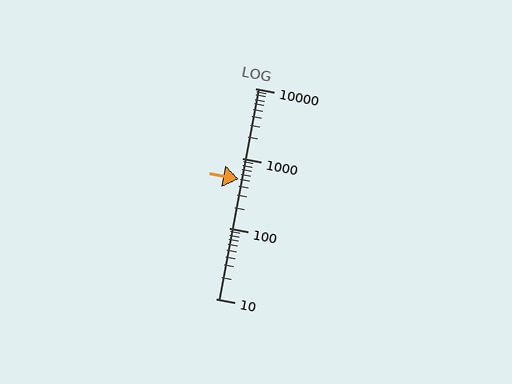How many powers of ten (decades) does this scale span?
The scale spans 3 decades, from 10 to 10000.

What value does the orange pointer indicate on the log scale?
The pointer indicates approximately 500.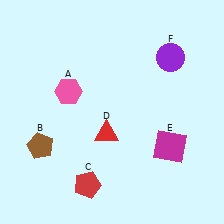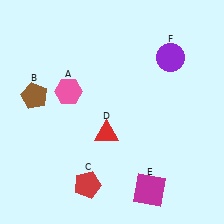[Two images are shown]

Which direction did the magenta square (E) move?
The magenta square (E) moved down.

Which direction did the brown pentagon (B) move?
The brown pentagon (B) moved up.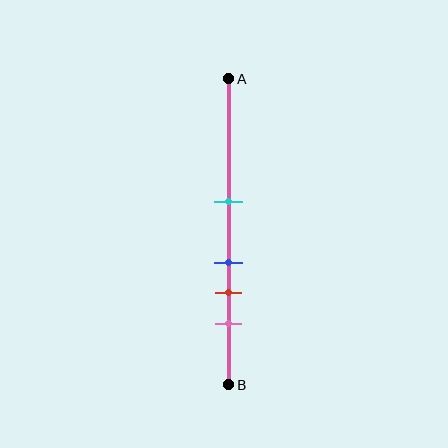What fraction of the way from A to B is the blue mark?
The blue mark is approximately 60% (0.6) of the way from A to B.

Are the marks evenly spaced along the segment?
No, the marks are not evenly spaced.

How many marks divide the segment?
There are 4 marks dividing the segment.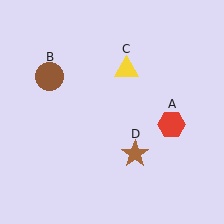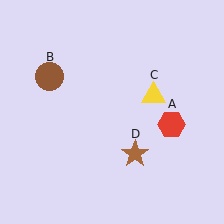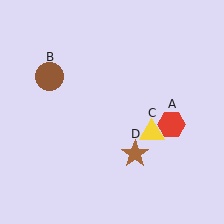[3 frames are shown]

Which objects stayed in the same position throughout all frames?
Red hexagon (object A) and brown circle (object B) and brown star (object D) remained stationary.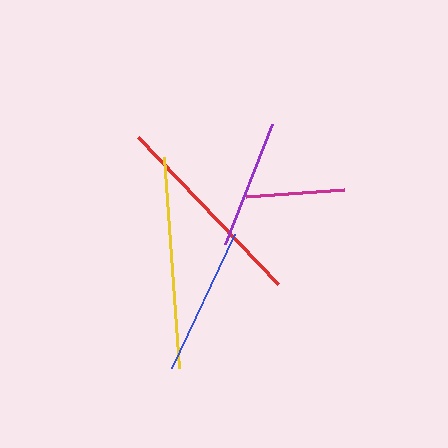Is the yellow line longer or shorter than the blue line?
The yellow line is longer than the blue line.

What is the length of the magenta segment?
The magenta segment is approximately 98 pixels long.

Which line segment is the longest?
The yellow line is the longest at approximately 211 pixels.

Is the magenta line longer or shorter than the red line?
The red line is longer than the magenta line.